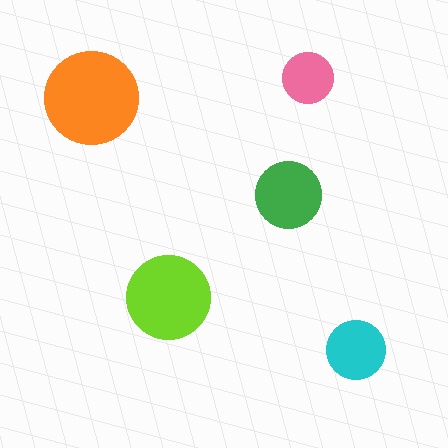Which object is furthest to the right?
The cyan circle is rightmost.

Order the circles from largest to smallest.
the orange one, the lime one, the green one, the cyan one, the pink one.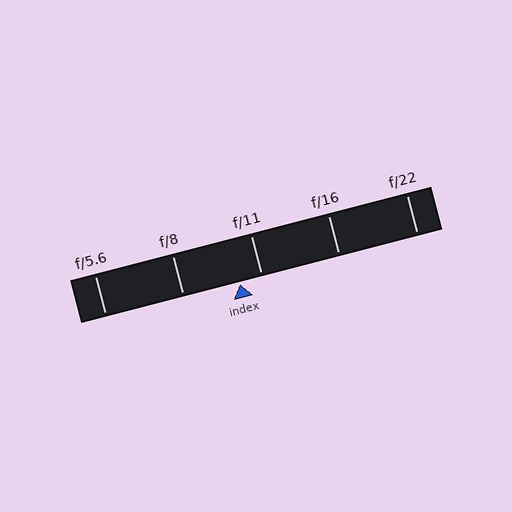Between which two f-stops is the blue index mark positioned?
The index mark is between f/8 and f/11.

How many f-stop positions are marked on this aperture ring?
There are 5 f-stop positions marked.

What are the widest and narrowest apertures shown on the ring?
The widest aperture shown is f/5.6 and the narrowest is f/22.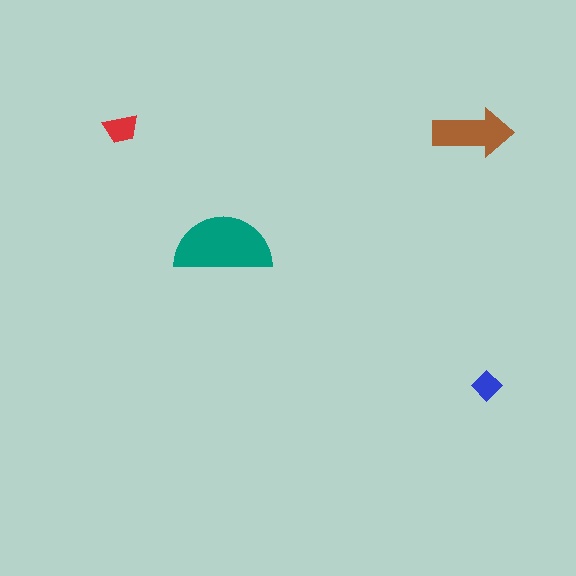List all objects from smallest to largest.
The blue diamond, the red trapezoid, the brown arrow, the teal semicircle.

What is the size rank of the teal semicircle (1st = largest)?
1st.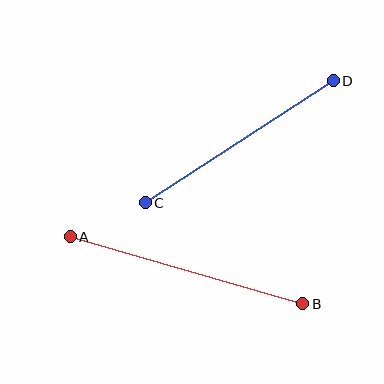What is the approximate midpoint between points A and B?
The midpoint is at approximately (186, 270) pixels.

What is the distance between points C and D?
The distance is approximately 224 pixels.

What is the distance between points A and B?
The distance is approximately 242 pixels.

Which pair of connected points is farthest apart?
Points A and B are farthest apart.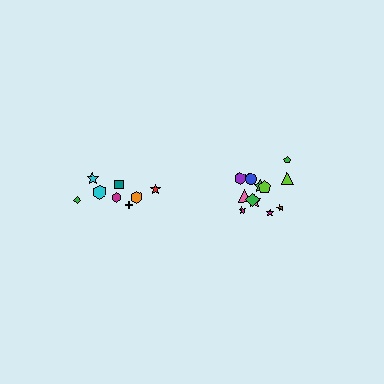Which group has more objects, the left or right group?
The right group.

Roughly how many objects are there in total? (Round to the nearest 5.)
Roughly 20 objects in total.